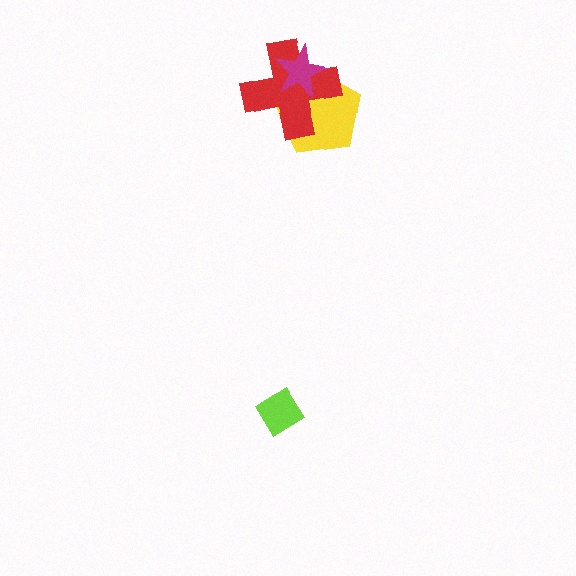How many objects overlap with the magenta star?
2 objects overlap with the magenta star.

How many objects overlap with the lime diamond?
0 objects overlap with the lime diamond.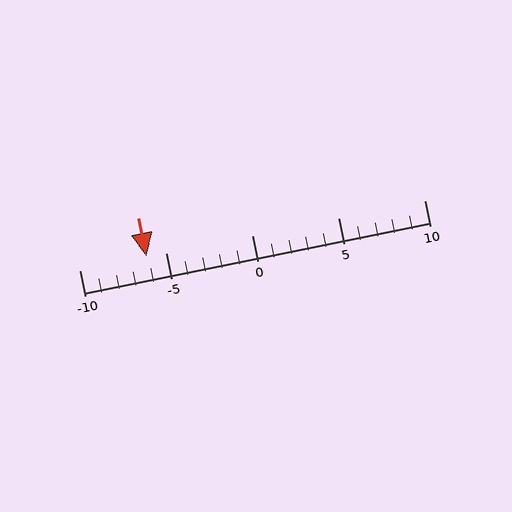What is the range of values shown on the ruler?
The ruler shows values from -10 to 10.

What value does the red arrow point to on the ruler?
The red arrow points to approximately -6.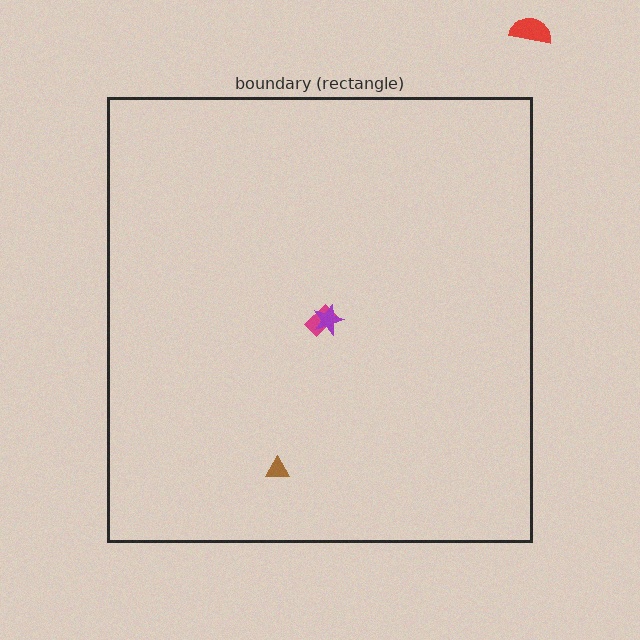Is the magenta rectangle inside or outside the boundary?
Inside.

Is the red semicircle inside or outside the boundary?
Outside.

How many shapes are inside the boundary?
3 inside, 1 outside.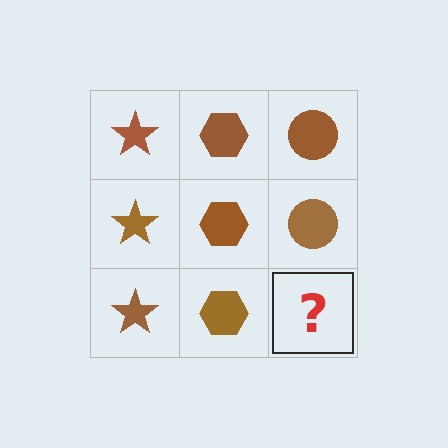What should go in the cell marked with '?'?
The missing cell should contain a brown circle.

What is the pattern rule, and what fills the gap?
The rule is that each column has a consistent shape. The gap should be filled with a brown circle.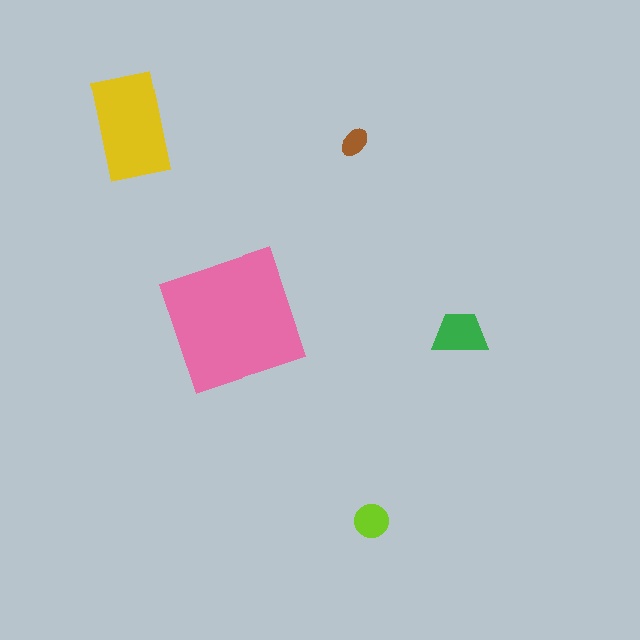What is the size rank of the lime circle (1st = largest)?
4th.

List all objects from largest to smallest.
The pink square, the yellow rectangle, the green trapezoid, the lime circle, the brown ellipse.